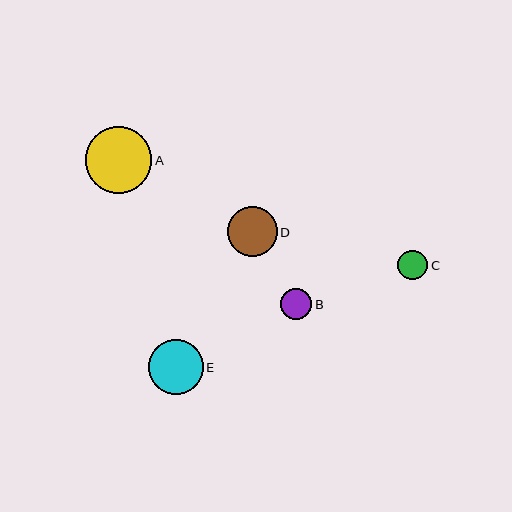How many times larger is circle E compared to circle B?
Circle E is approximately 1.8 times the size of circle B.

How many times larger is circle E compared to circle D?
Circle E is approximately 1.1 times the size of circle D.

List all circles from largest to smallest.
From largest to smallest: A, E, D, B, C.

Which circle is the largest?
Circle A is the largest with a size of approximately 67 pixels.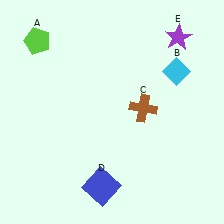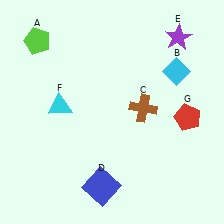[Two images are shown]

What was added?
A cyan triangle (F), a red pentagon (G) were added in Image 2.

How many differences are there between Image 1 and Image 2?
There are 2 differences between the two images.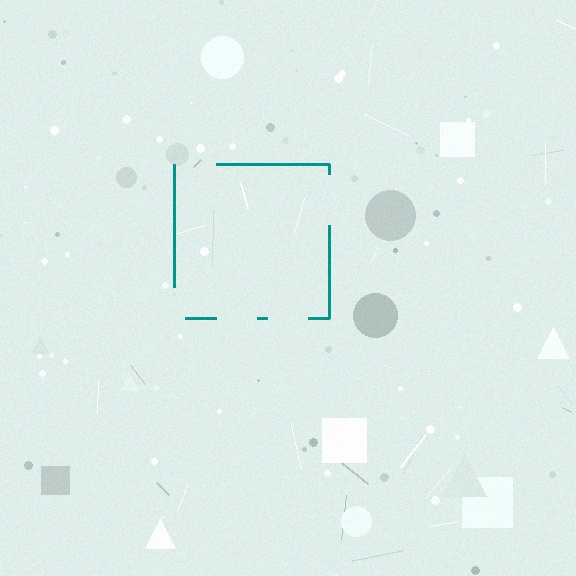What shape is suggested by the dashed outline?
The dashed outline suggests a square.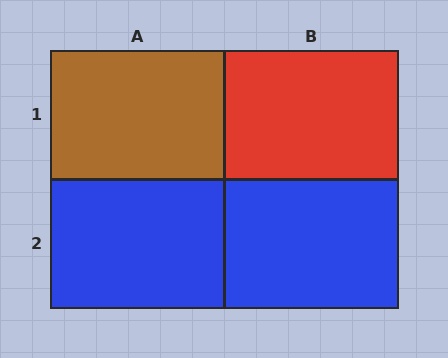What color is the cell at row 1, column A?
Brown.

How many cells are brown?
1 cell is brown.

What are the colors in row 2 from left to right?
Blue, blue.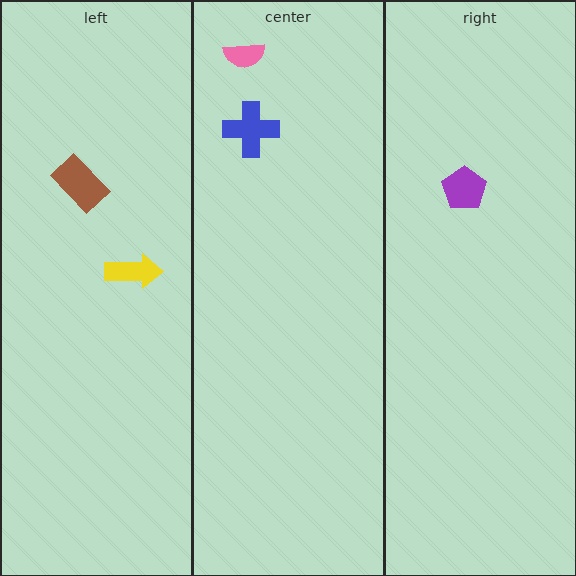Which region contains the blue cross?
The center region.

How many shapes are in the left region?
2.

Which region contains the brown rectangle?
The left region.